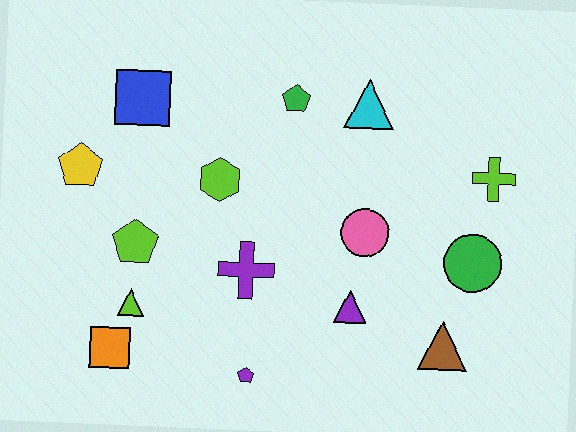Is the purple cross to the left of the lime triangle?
No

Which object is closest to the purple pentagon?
The purple cross is closest to the purple pentagon.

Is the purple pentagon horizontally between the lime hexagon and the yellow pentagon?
No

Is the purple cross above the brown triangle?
Yes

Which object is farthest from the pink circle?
The yellow pentagon is farthest from the pink circle.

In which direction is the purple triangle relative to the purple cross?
The purple triangle is to the right of the purple cross.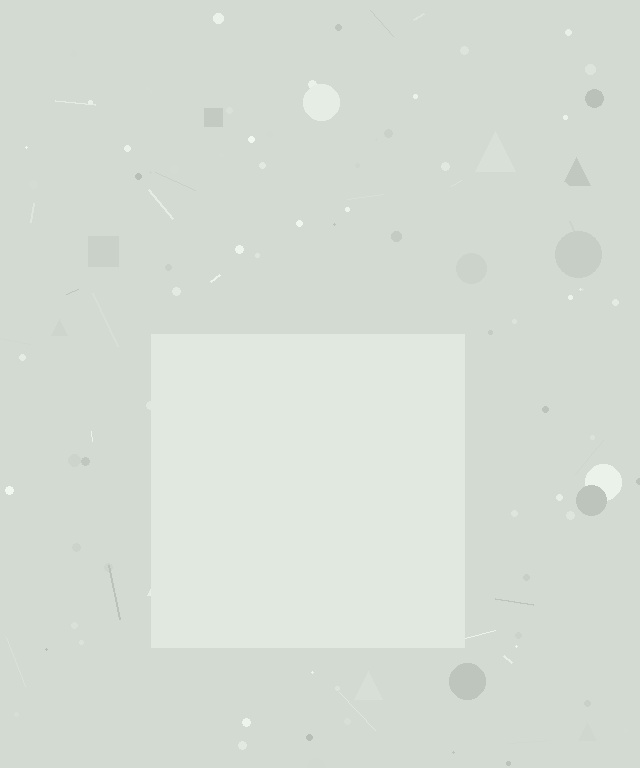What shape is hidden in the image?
A square is hidden in the image.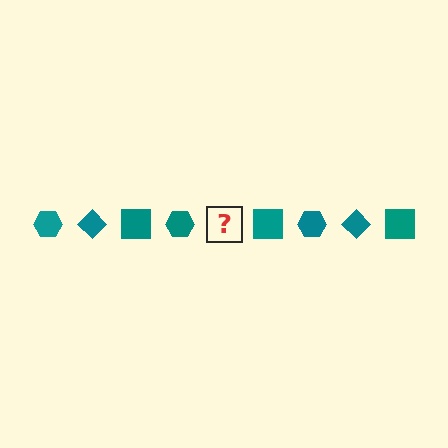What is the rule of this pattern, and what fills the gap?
The rule is that the pattern cycles through hexagon, diamond, square shapes in teal. The gap should be filled with a teal diamond.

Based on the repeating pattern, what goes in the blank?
The blank should be a teal diamond.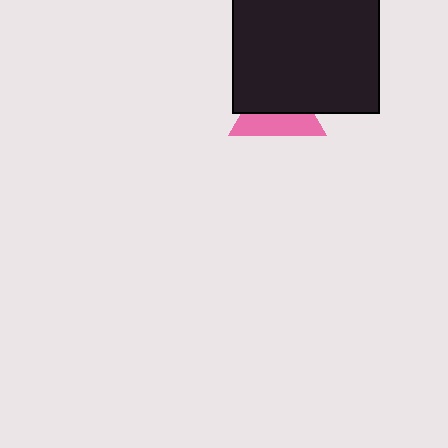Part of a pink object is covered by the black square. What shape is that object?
It is a triangle.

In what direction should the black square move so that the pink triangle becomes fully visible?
The black square should move up. That is the shortest direction to clear the overlap and leave the pink triangle fully visible.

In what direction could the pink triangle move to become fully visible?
The pink triangle could move down. That would shift it out from behind the black square entirely.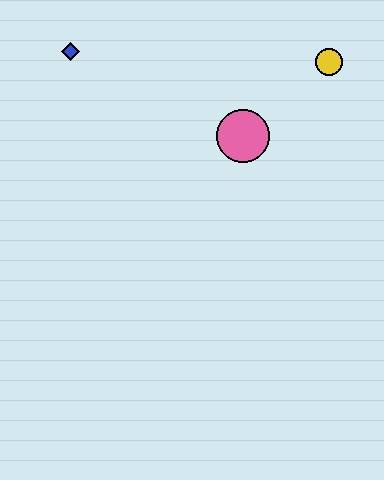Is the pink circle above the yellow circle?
No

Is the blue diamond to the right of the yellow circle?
No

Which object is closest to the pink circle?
The yellow circle is closest to the pink circle.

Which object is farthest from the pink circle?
The blue diamond is farthest from the pink circle.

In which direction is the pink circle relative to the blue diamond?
The pink circle is to the right of the blue diamond.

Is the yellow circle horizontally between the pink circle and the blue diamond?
No